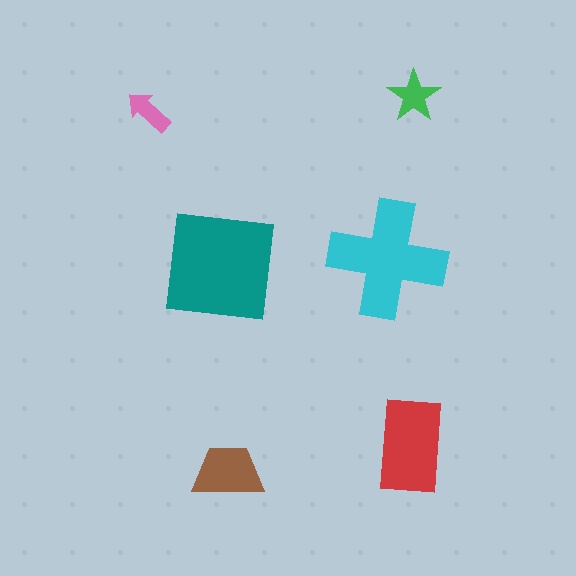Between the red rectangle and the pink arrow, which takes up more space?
The red rectangle.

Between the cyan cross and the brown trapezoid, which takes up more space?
The cyan cross.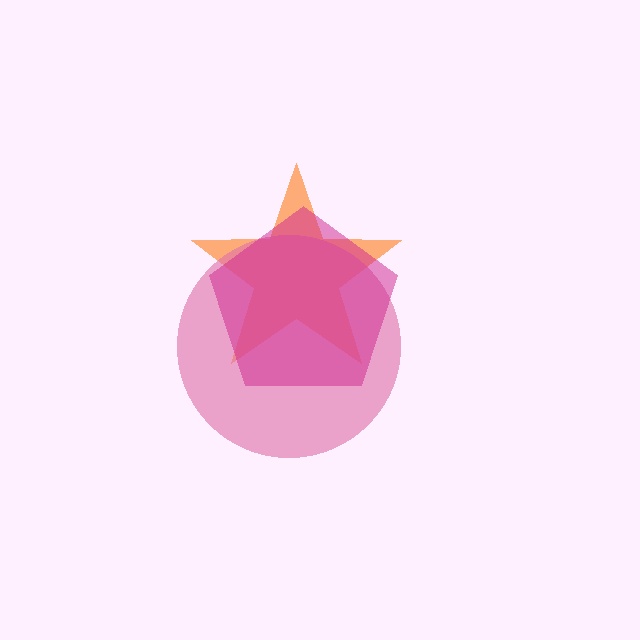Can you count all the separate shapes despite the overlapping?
Yes, there are 3 separate shapes.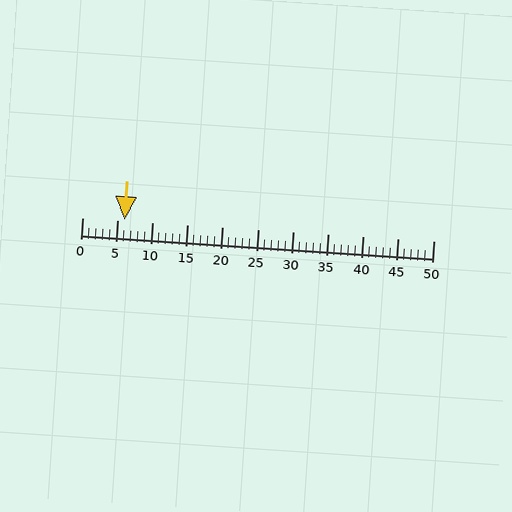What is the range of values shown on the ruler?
The ruler shows values from 0 to 50.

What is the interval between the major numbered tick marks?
The major tick marks are spaced 5 units apart.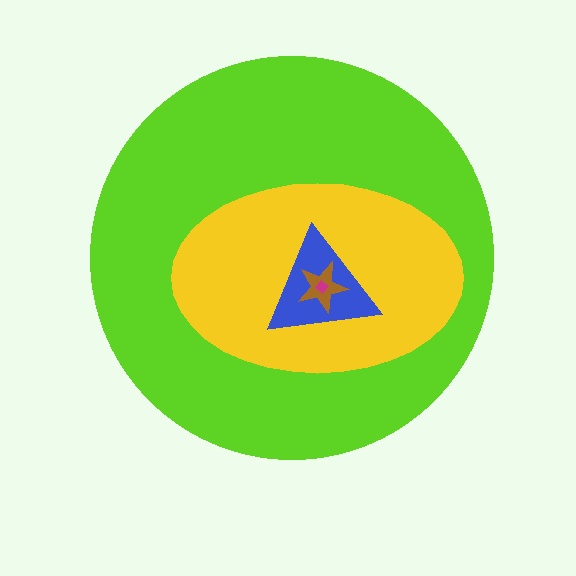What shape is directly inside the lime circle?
The yellow ellipse.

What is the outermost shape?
The lime circle.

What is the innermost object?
The magenta diamond.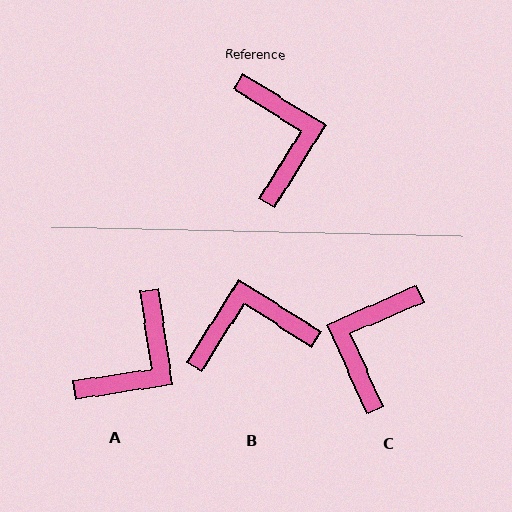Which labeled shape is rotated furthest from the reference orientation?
C, about 146 degrees away.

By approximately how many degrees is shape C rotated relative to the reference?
Approximately 146 degrees counter-clockwise.